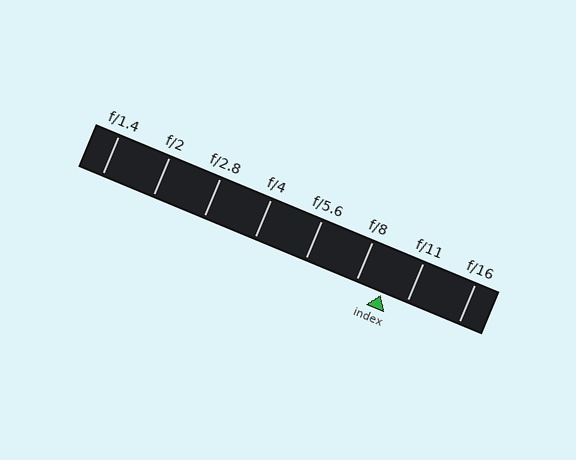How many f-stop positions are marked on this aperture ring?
There are 8 f-stop positions marked.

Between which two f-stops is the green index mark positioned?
The index mark is between f/8 and f/11.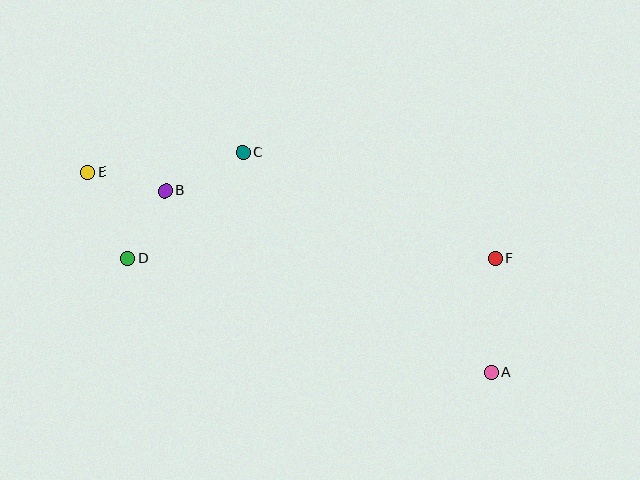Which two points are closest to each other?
Points B and D are closest to each other.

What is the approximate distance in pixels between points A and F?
The distance between A and F is approximately 114 pixels.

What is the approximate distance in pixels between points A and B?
The distance between A and B is approximately 373 pixels.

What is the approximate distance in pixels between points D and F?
The distance between D and F is approximately 368 pixels.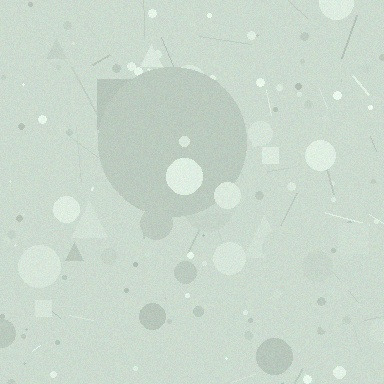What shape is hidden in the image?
A circle is hidden in the image.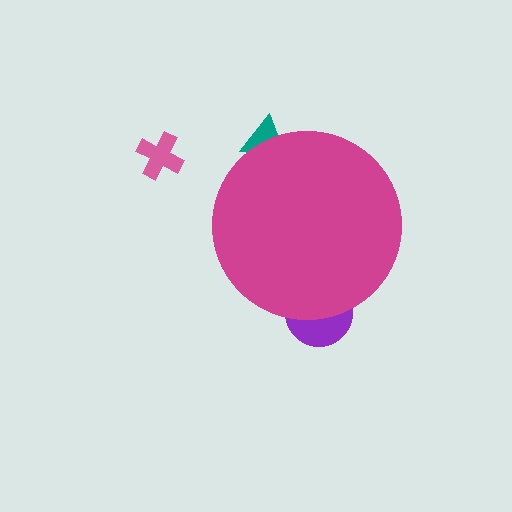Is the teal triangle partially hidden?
Yes, the teal triangle is partially hidden behind the magenta circle.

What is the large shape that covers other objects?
A magenta circle.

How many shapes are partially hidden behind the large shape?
2 shapes are partially hidden.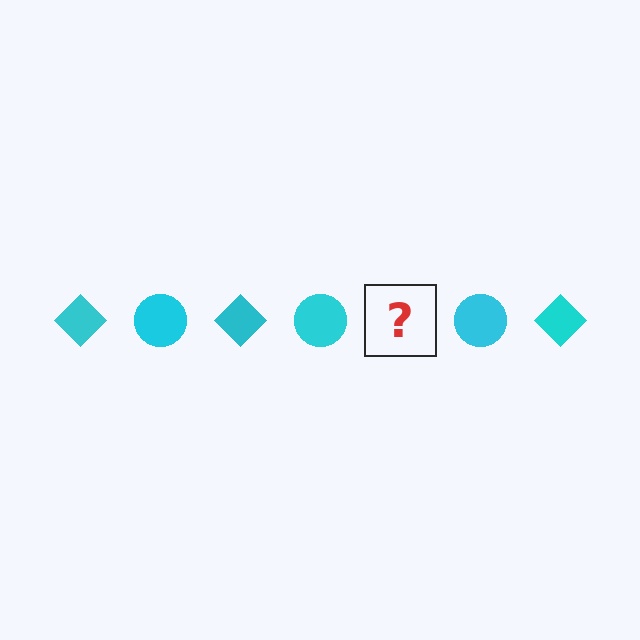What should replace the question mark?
The question mark should be replaced with a cyan diamond.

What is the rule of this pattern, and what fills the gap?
The rule is that the pattern cycles through diamond, circle shapes in cyan. The gap should be filled with a cyan diamond.